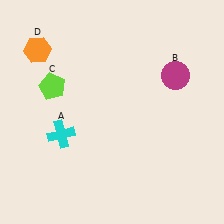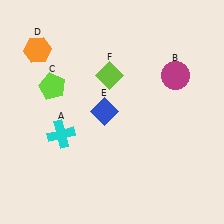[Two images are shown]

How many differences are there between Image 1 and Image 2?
There are 2 differences between the two images.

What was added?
A blue diamond (E), a lime diamond (F) were added in Image 2.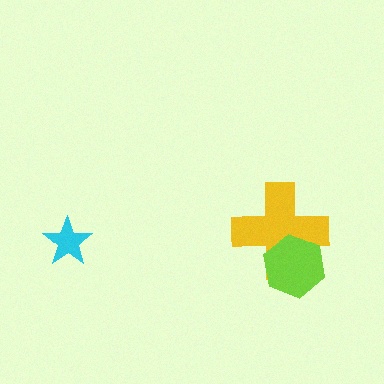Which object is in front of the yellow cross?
The lime hexagon is in front of the yellow cross.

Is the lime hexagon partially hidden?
No, no other shape covers it.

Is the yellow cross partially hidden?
Yes, it is partially covered by another shape.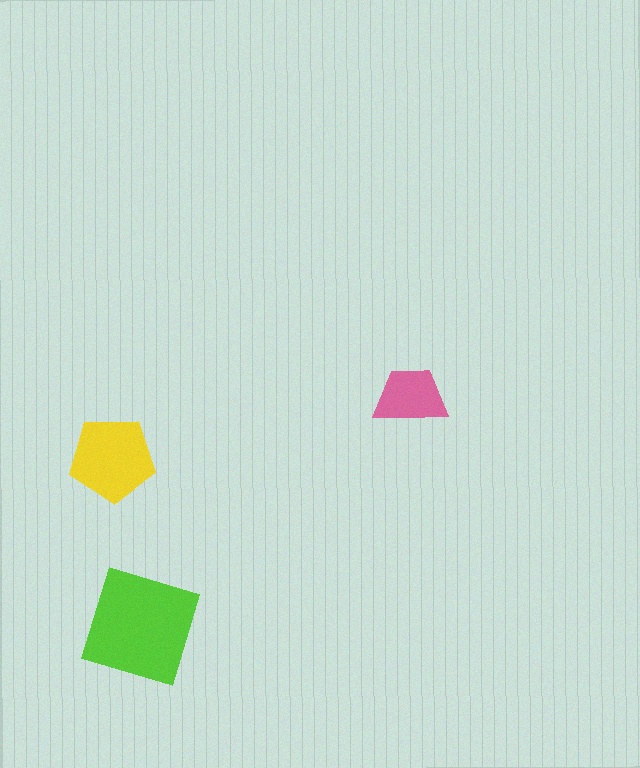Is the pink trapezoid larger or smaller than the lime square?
Smaller.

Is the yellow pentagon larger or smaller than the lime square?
Smaller.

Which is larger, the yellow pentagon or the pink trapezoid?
The yellow pentagon.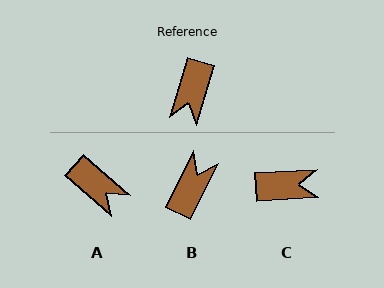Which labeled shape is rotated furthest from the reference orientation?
B, about 170 degrees away.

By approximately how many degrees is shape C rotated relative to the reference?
Approximately 109 degrees counter-clockwise.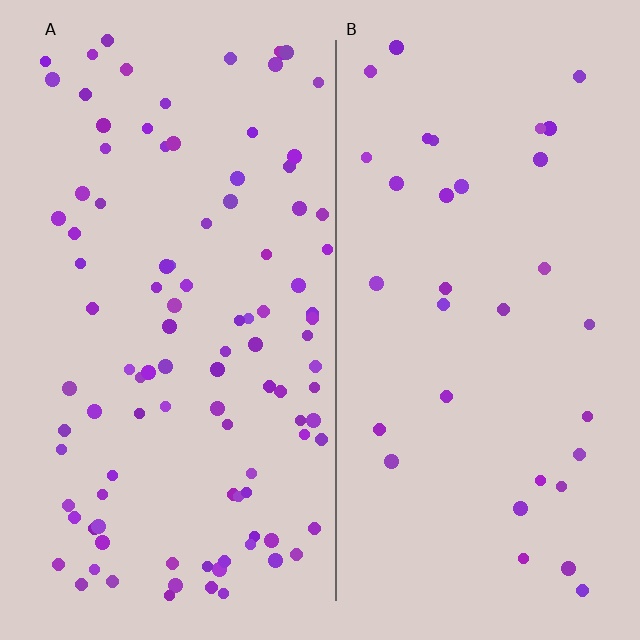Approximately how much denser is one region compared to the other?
Approximately 3.0× — region A over region B.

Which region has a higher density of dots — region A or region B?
A (the left).